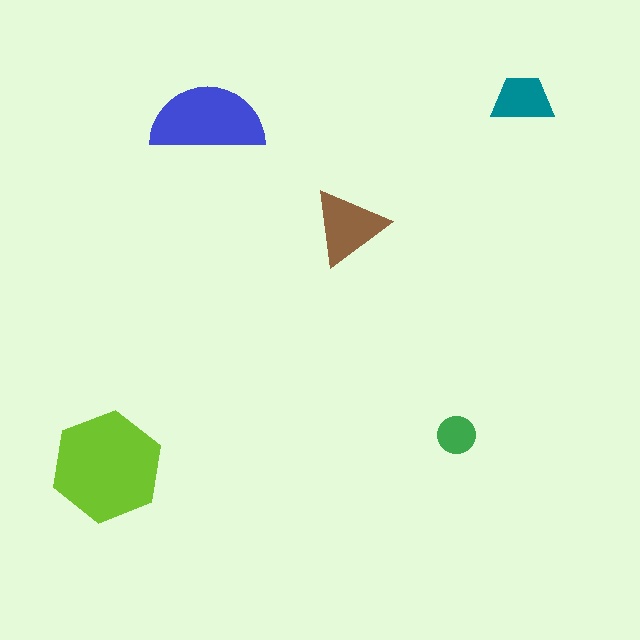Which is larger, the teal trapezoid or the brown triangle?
The brown triangle.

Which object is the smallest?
The green circle.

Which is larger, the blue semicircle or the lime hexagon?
The lime hexagon.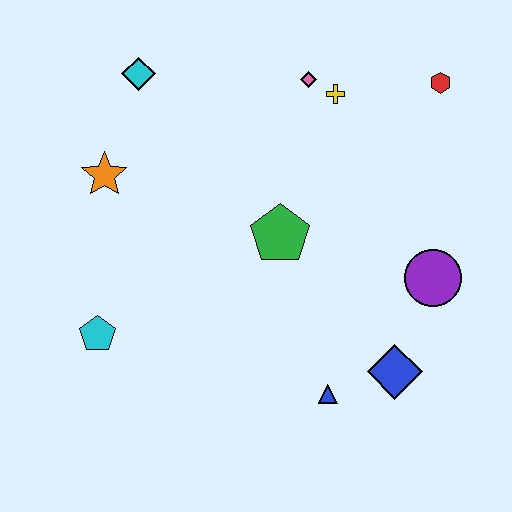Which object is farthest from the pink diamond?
The cyan pentagon is farthest from the pink diamond.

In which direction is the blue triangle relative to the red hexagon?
The blue triangle is below the red hexagon.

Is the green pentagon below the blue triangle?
No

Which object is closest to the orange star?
The cyan diamond is closest to the orange star.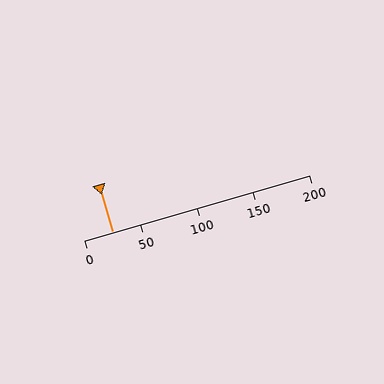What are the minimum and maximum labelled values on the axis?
The axis runs from 0 to 200.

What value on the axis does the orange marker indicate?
The marker indicates approximately 25.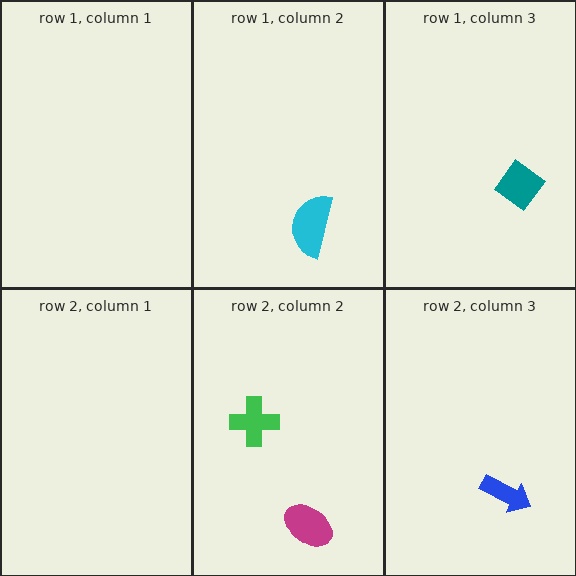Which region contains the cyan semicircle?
The row 1, column 2 region.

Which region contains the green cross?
The row 2, column 2 region.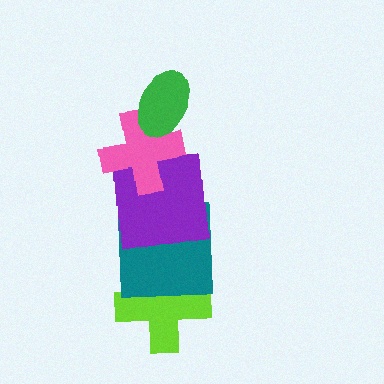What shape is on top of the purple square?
The pink cross is on top of the purple square.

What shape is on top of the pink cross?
The green ellipse is on top of the pink cross.